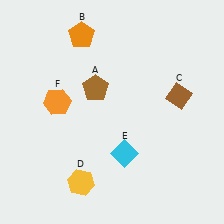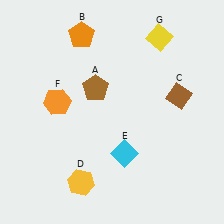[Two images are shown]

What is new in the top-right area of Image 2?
A yellow diamond (G) was added in the top-right area of Image 2.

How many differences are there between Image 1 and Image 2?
There is 1 difference between the two images.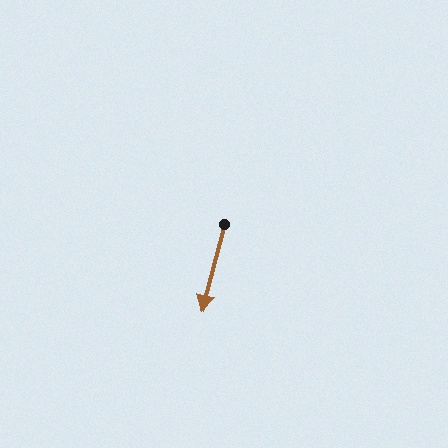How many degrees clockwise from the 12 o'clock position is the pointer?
Approximately 195 degrees.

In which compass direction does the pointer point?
South.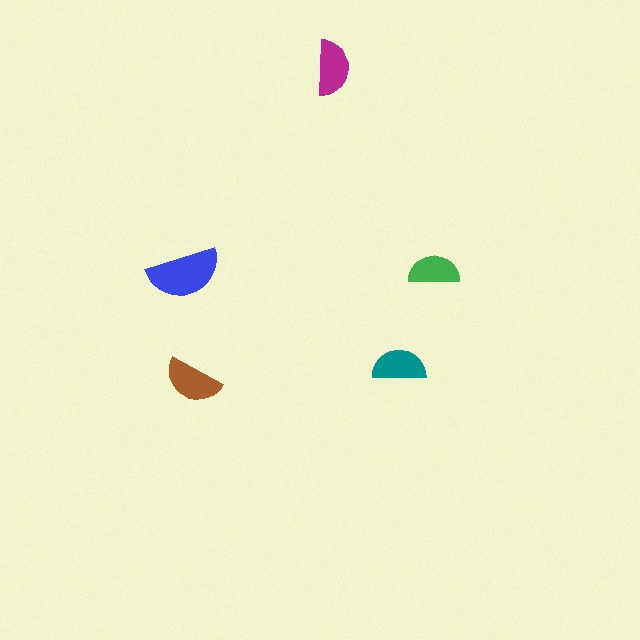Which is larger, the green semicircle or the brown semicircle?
The brown one.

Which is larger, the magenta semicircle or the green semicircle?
The magenta one.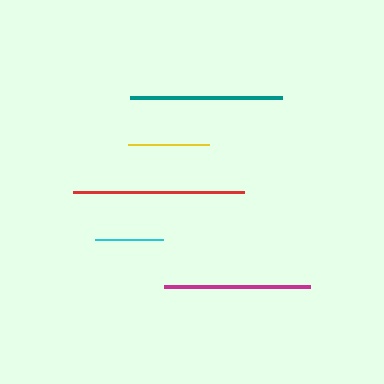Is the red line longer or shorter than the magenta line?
The red line is longer than the magenta line.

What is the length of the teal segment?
The teal segment is approximately 152 pixels long.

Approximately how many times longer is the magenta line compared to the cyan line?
The magenta line is approximately 2.1 times the length of the cyan line.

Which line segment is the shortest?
The cyan line is the shortest at approximately 68 pixels.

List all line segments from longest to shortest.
From longest to shortest: red, teal, magenta, yellow, cyan.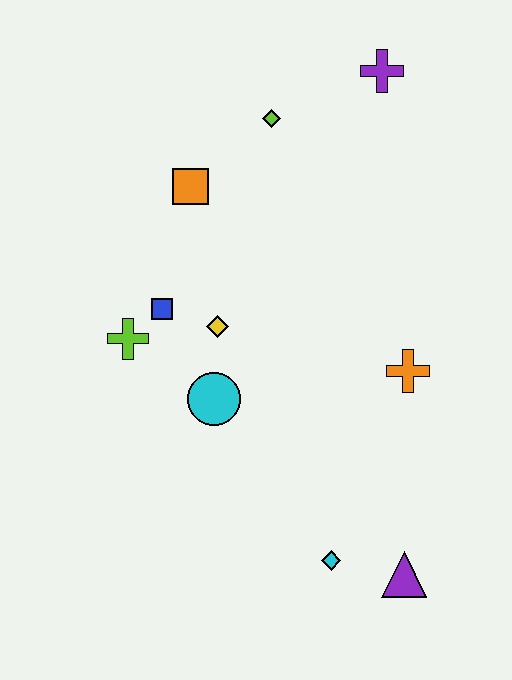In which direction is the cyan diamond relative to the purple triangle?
The cyan diamond is to the left of the purple triangle.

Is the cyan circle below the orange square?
Yes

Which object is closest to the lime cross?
The blue square is closest to the lime cross.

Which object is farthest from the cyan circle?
The purple cross is farthest from the cyan circle.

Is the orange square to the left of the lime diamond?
Yes